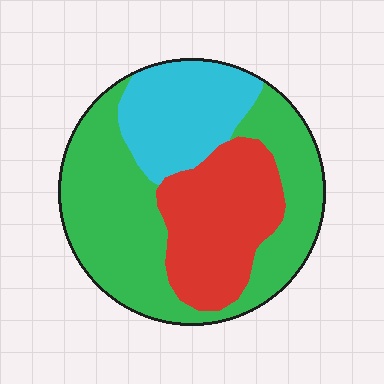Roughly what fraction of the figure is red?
Red takes up about one quarter (1/4) of the figure.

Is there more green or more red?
Green.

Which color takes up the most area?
Green, at roughly 50%.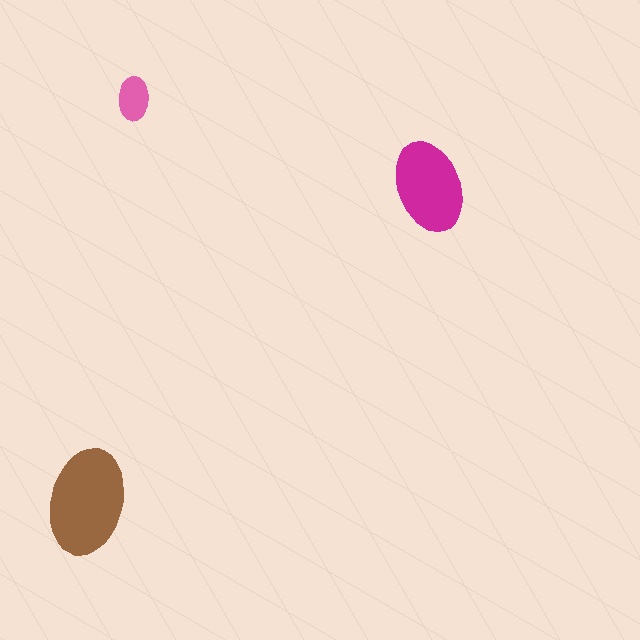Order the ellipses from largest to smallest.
the brown one, the magenta one, the pink one.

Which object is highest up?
The pink ellipse is topmost.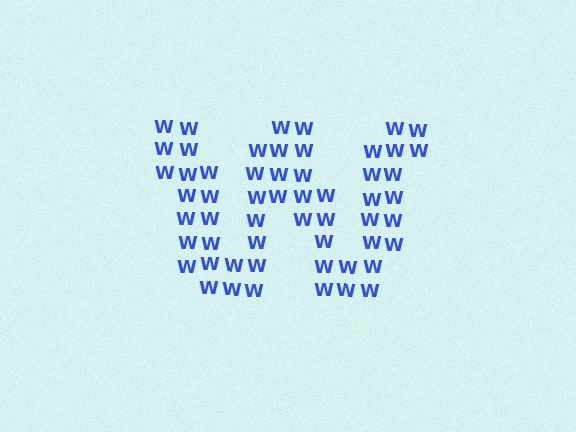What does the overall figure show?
The overall figure shows the letter W.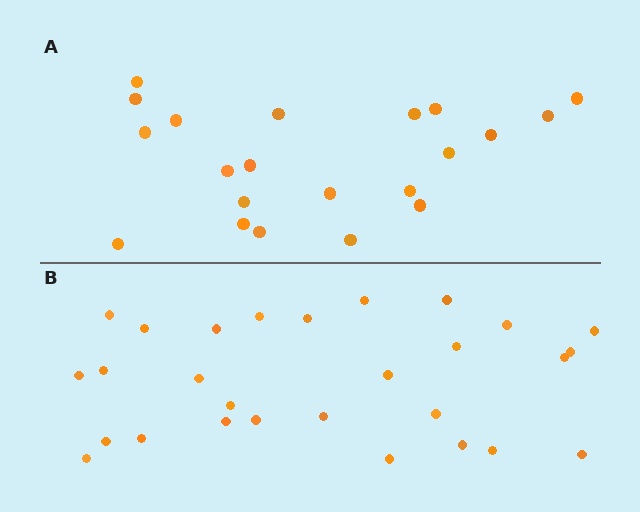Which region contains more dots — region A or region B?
Region B (the bottom region) has more dots.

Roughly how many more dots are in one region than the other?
Region B has roughly 8 or so more dots than region A.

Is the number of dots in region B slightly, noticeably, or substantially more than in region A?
Region B has noticeably more, but not dramatically so. The ratio is roughly 1.3 to 1.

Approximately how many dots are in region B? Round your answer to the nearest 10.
About 30 dots. (The exact count is 28, which rounds to 30.)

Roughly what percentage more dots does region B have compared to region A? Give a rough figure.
About 35% more.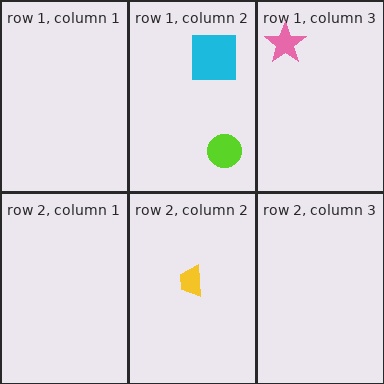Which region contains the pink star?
The row 1, column 3 region.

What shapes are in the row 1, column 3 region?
The pink star.